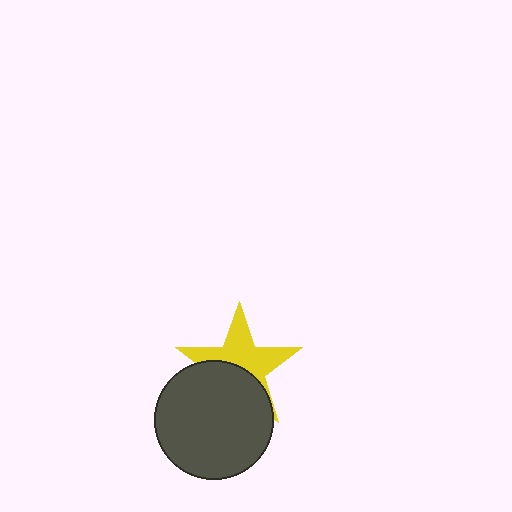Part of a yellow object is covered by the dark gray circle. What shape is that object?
It is a star.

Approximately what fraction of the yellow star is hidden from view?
Roughly 46% of the yellow star is hidden behind the dark gray circle.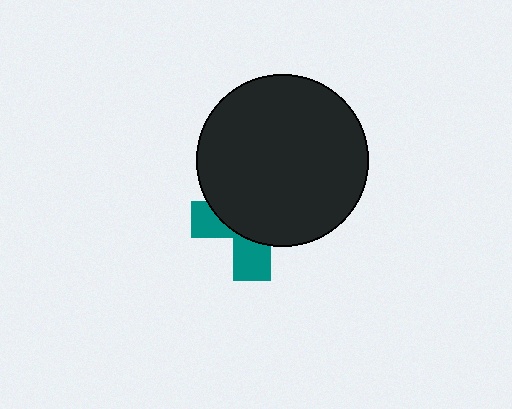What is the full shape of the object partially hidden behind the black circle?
The partially hidden object is a teal cross.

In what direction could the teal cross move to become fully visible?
The teal cross could move down. That would shift it out from behind the black circle entirely.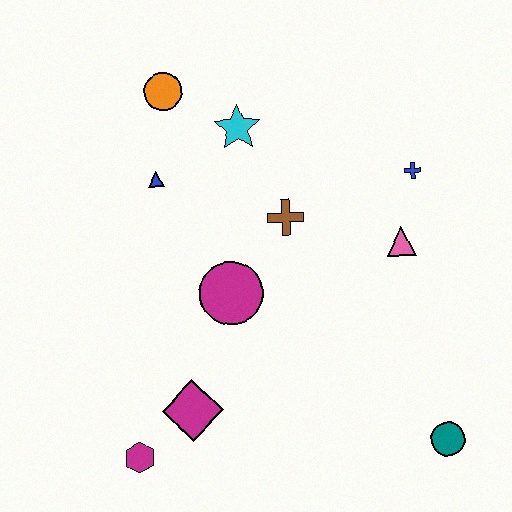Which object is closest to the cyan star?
The orange circle is closest to the cyan star.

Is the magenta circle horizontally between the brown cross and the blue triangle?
Yes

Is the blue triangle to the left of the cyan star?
Yes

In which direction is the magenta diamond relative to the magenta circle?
The magenta diamond is below the magenta circle.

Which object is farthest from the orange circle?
The teal circle is farthest from the orange circle.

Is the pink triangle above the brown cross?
No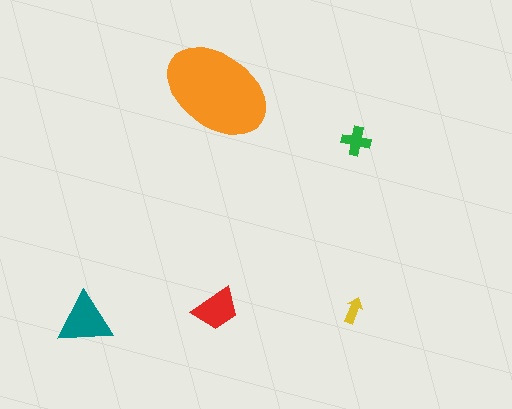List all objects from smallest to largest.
The yellow arrow, the green cross, the red trapezoid, the teal triangle, the orange ellipse.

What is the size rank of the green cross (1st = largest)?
4th.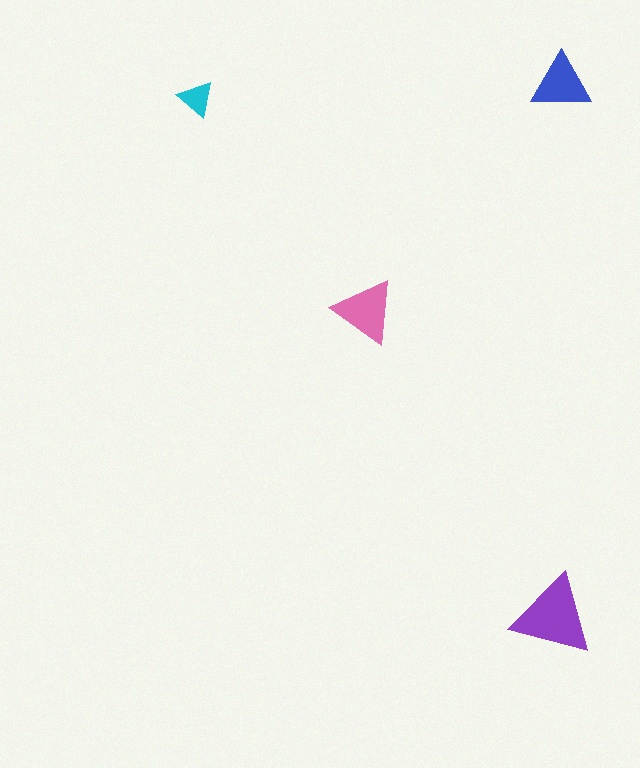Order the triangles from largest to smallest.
the purple one, the pink one, the blue one, the cyan one.